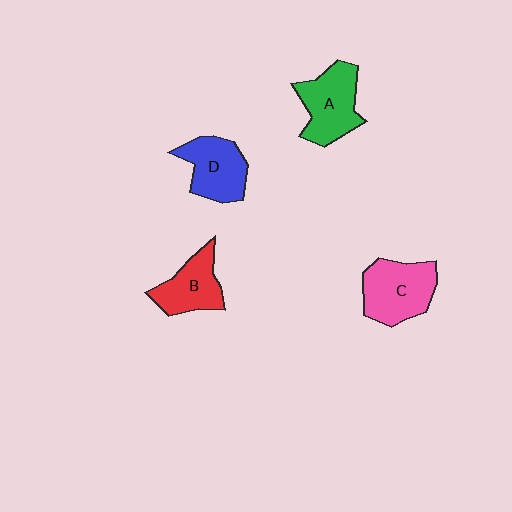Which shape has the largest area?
Shape C (pink).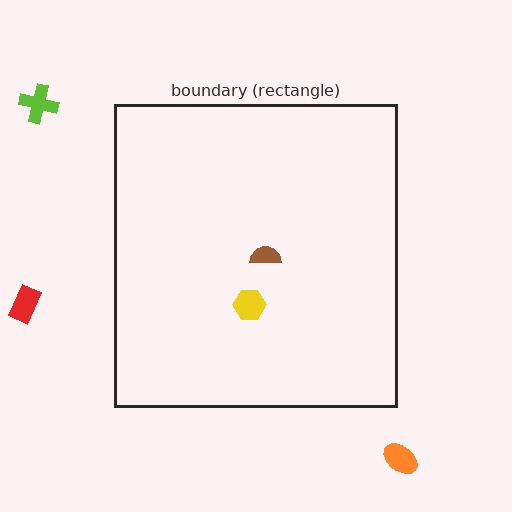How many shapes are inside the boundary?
2 inside, 3 outside.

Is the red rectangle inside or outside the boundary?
Outside.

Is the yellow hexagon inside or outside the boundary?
Inside.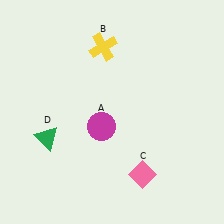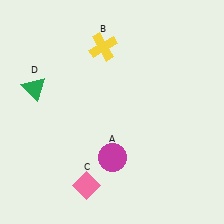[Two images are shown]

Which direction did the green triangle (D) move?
The green triangle (D) moved up.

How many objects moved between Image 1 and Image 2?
3 objects moved between the two images.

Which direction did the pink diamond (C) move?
The pink diamond (C) moved left.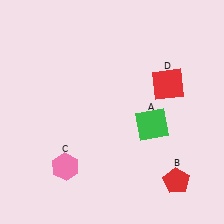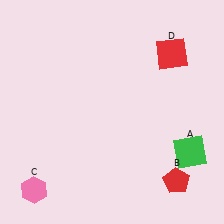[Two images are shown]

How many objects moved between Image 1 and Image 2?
3 objects moved between the two images.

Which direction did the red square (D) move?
The red square (D) moved up.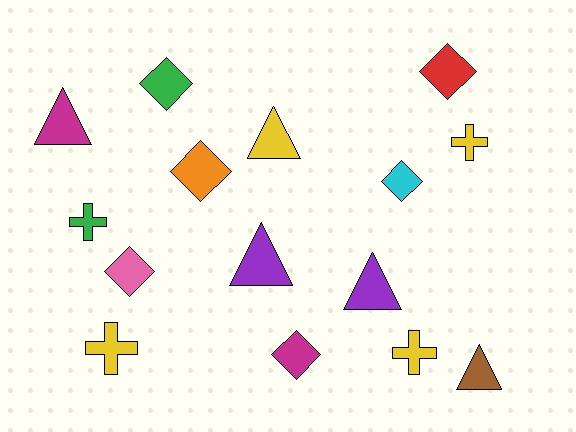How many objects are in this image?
There are 15 objects.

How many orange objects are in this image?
There is 1 orange object.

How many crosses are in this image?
There are 4 crosses.